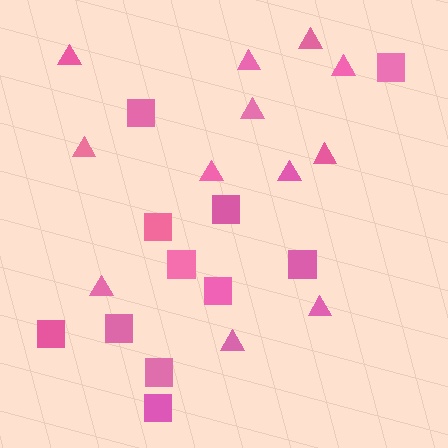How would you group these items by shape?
There are 2 groups: one group of squares (11) and one group of triangles (12).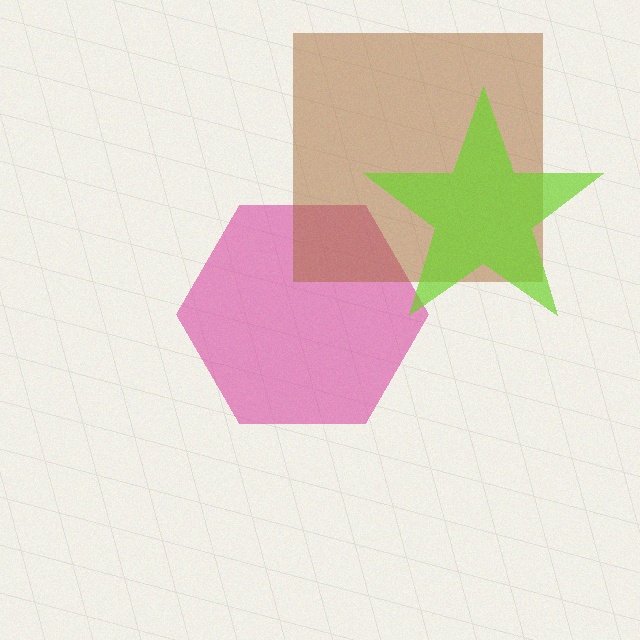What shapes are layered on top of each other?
The layered shapes are: a magenta hexagon, a brown square, a lime star.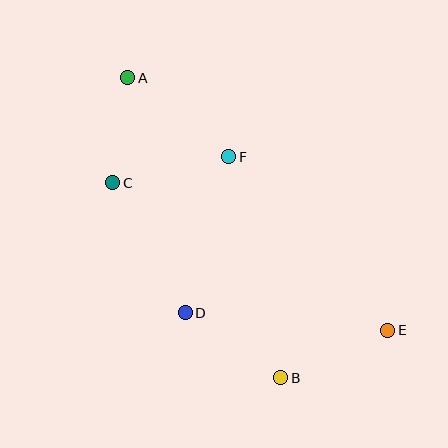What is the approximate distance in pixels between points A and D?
The distance between A and D is approximately 242 pixels.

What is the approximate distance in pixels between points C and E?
The distance between C and E is approximately 312 pixels.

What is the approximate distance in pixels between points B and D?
The distance between B and D is approximately 116 pixels.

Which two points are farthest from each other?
Points A and E are farthest from each other.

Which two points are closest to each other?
Points A and C are closest to each other.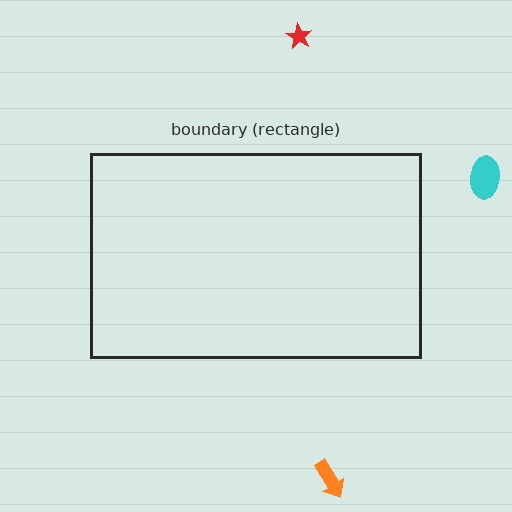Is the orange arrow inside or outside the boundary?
Outside.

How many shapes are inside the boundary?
0 inside, 3 outside.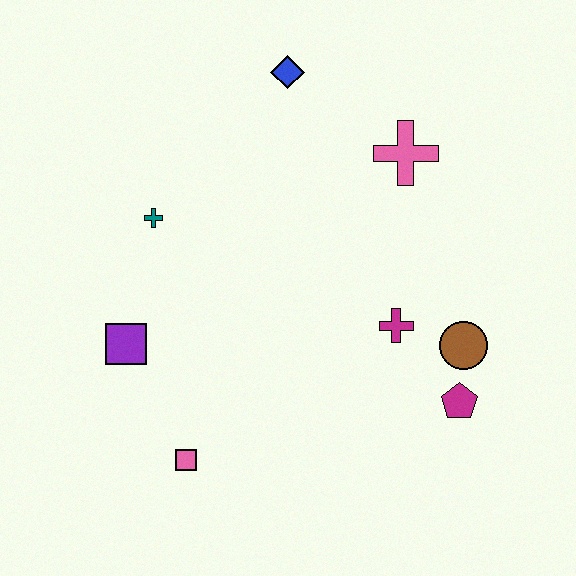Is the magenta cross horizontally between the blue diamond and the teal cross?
No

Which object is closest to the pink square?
The purple square is closest to the pink square.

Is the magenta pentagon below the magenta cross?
Yes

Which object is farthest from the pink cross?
The pink square is farthest from the pink cross.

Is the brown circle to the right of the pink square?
Yes